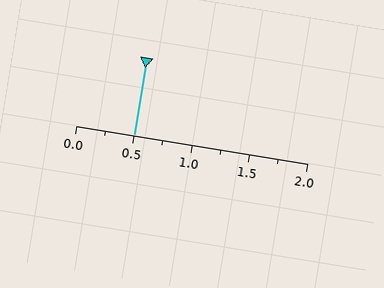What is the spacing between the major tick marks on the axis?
The major ticks are spaced 0.5 apart.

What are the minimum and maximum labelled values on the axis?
The axis runs from 0.0 to 2.0.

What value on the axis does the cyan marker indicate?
The marker indicates approximately 0.5.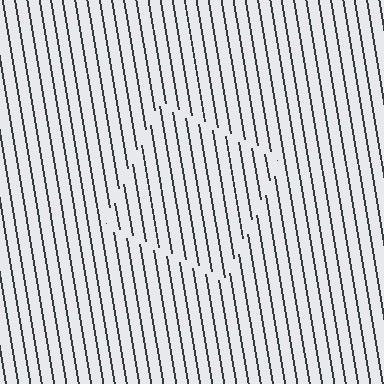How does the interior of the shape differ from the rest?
The interior of the shape contains the same grating, shifted by half a period — the contour is defined by the phase discontinuity where line-ends from the inner and outer gratings abut.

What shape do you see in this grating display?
An illusory square. The interior of the shape contains the same grating, shifted by half a period — the contour is defined by the phase discontinuity where line-ends from the inner and outer gratings abut.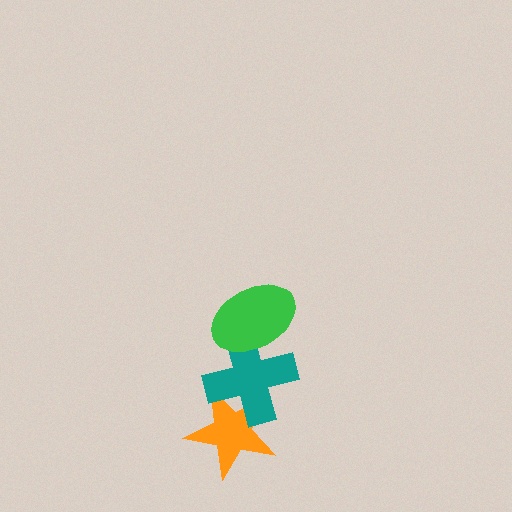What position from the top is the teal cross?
The teal cross is 2nd from the top.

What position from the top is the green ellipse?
The green ellipse is 1st from the top.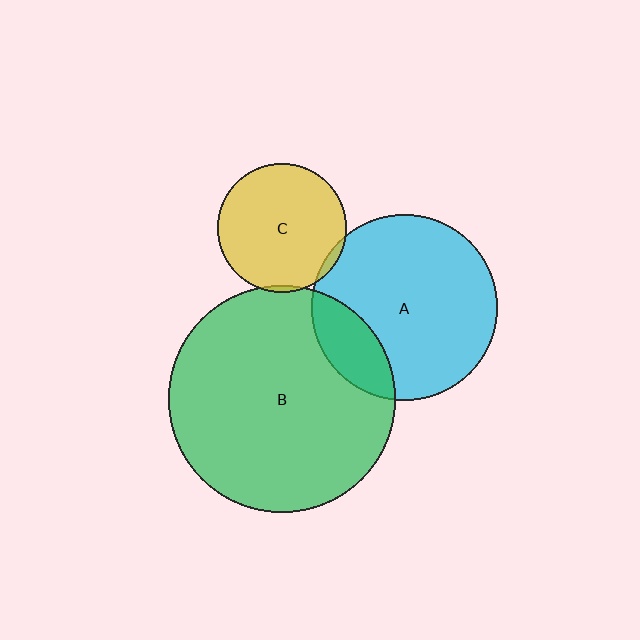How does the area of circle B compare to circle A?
Approximately 1.5 times.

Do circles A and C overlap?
Yes.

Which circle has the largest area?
Circle B (green).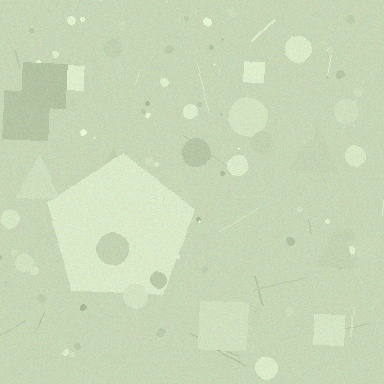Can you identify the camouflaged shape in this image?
The camouflaged shape is a pentagon.